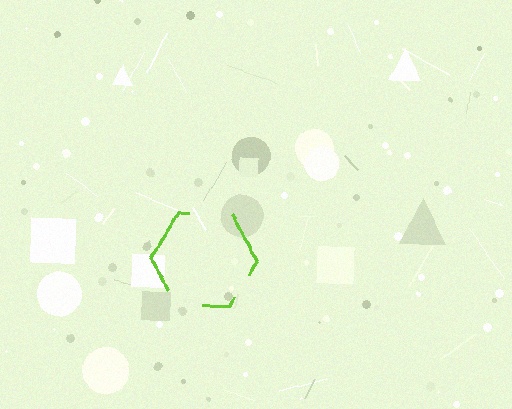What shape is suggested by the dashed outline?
The dashed outline suggests a hexagon.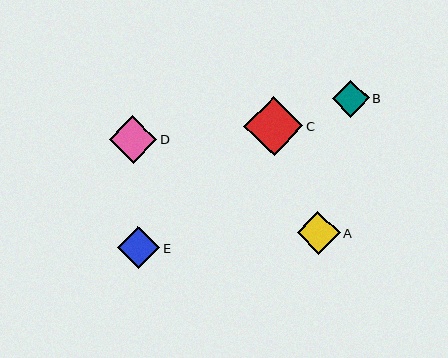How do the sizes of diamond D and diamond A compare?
Diamond D and diamond A are approximately the same size.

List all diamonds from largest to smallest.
From largest to smallest: C, D, A, E, B.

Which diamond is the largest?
Diamond C is the largest with a size of approximately 59 pixels.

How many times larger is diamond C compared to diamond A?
Diamond C is approximately 1.4 times the size of diamond A.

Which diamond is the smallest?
Diamond B is the smallest with a size of approximately 37 pixels.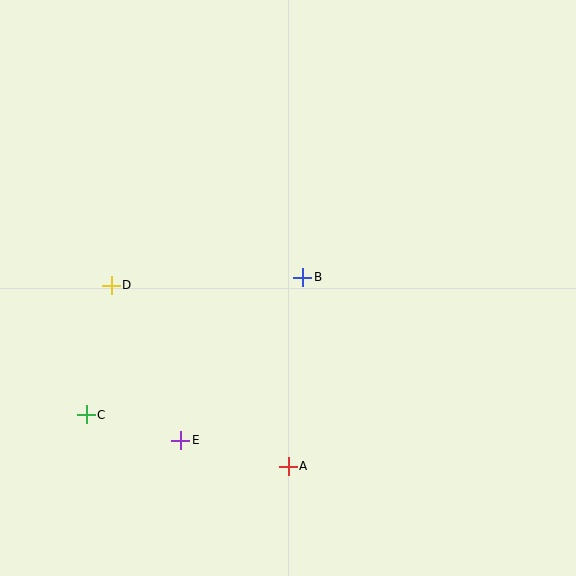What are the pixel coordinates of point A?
Point A is at (288, 466).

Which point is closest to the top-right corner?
Point B is closest to the top-right corner.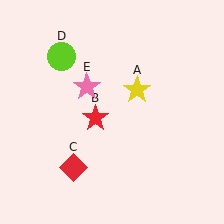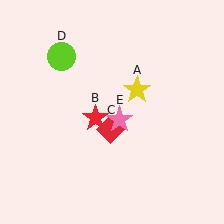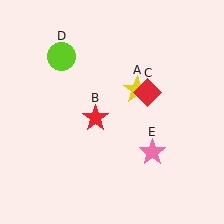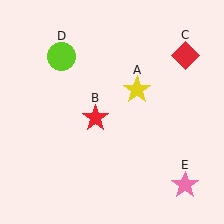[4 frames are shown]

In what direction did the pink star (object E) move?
The pink star (object E) moved down and to the right.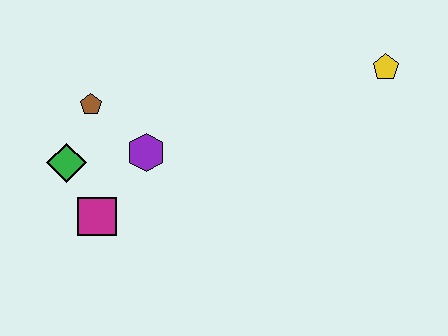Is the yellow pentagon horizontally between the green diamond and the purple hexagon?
No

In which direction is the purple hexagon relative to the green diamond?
The purple hexagon is to the right of the green diamond.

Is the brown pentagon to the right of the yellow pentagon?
No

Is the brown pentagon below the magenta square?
No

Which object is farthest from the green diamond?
The yellow pentagon is farthest from the green diamond.